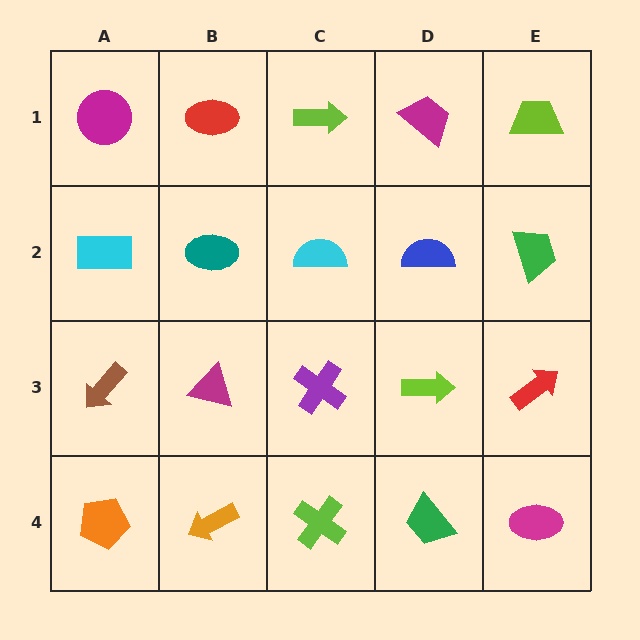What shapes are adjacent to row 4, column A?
A brown arrow (row 3, column A), an orange arrow (row 4, column B).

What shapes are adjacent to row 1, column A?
A cyan rectangle (row 2, column A), a red ellipse (row 1, column B).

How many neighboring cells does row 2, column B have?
4.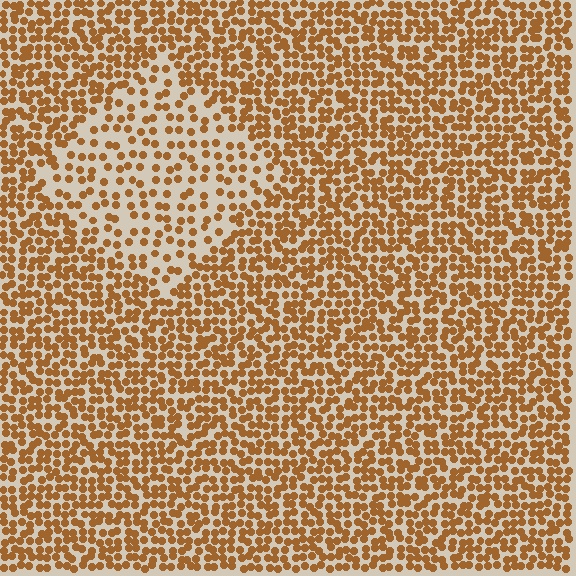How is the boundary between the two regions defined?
The boundary is defined by a change in element density (approximately 2.0x ratio). All elements are the same color, size, and shape.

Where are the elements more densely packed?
The elements are more densely packed outside the diamond boundary.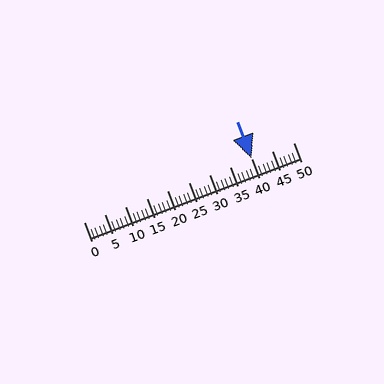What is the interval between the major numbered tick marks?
The major tick marks are spaced 5 units apart.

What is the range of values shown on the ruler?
The ruler shows values from 0 to 50.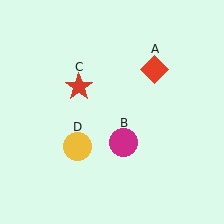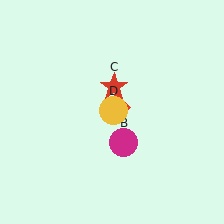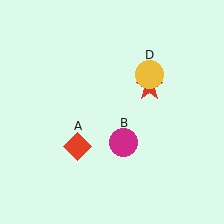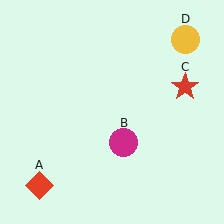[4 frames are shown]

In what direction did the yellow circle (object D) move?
The yellow circle (object D) moved up and to the right.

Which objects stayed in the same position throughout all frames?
Magenta circle (object B) remained stationary.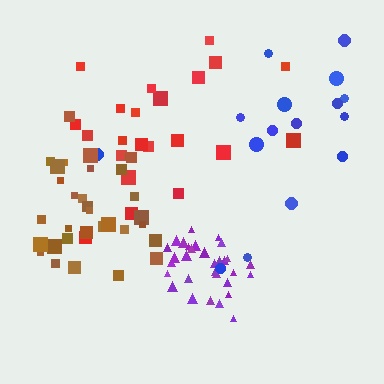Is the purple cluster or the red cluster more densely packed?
Purple.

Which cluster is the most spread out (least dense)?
Blue.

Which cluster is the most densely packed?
Purple.